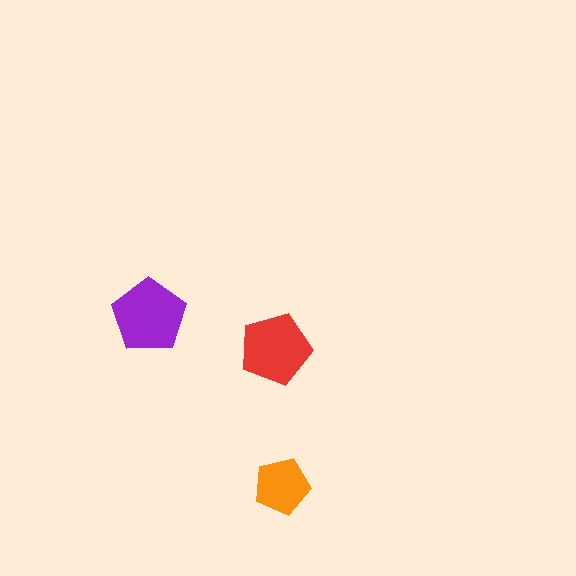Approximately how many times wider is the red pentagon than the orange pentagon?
About 1.5 times wider.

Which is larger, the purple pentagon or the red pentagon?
The purple one.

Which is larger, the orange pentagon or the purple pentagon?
The purple one.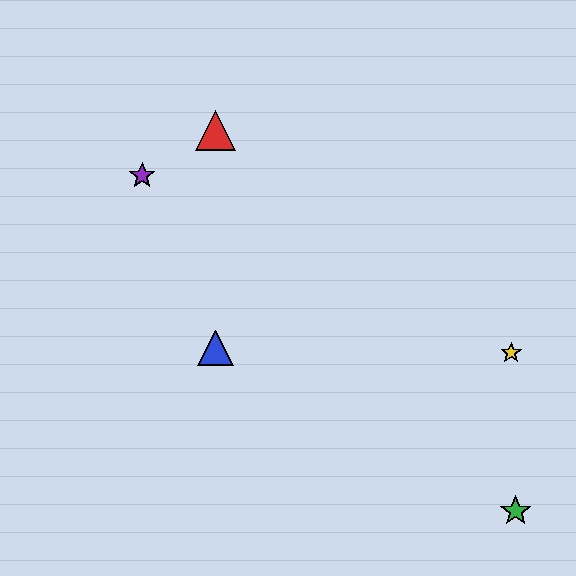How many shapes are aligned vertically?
2 shapes (the red triangle, the blue triangle) are aligned vertically.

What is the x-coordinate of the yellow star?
The yellow star is at x≈511.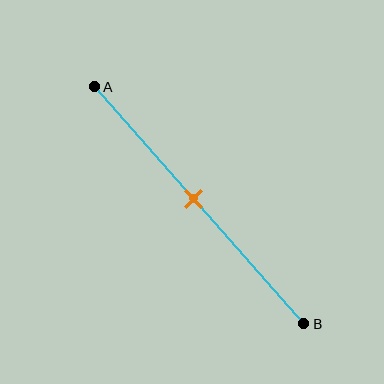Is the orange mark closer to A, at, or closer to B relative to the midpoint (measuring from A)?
The orange mark is approximately at the midpoint of segment AB.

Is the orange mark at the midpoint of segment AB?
Yes, the mark is approximately at the midpoint.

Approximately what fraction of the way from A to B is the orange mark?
The orange mark is approximately 45% of the way from A to B.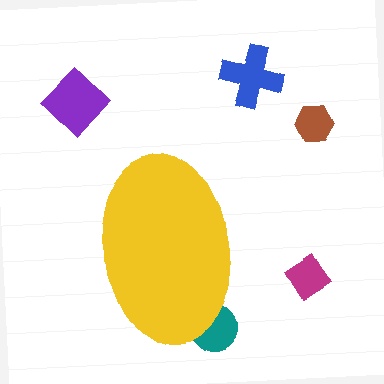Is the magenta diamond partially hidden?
No, the magenta diamond is fully visible.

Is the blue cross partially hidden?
No, the blue cross is fully visible.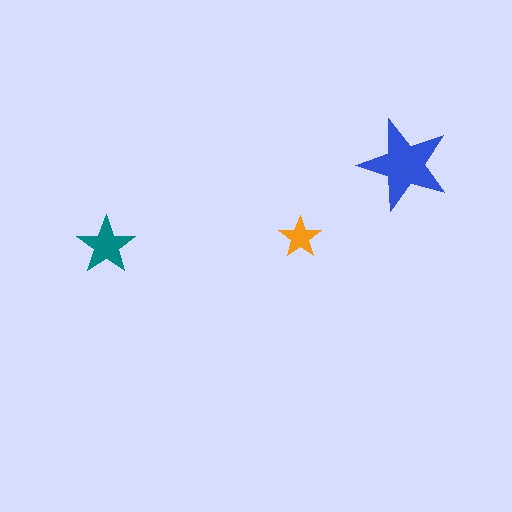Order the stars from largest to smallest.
the blue one, the teal one, the orange one.